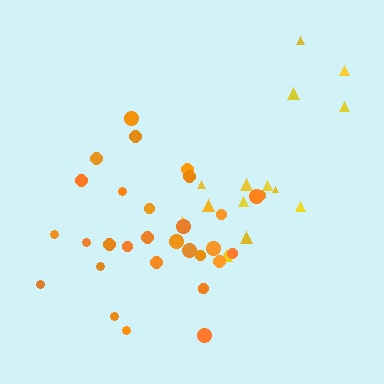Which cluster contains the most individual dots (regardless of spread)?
Orange (31).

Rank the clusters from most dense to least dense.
orange, yellow.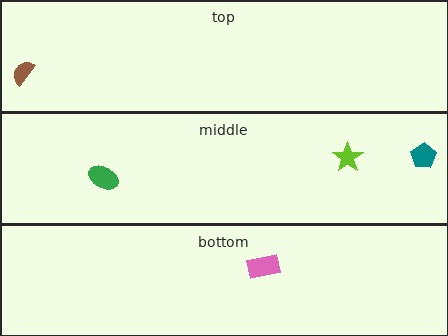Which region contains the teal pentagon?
The middle region.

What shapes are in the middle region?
The teal pentagon, the lime star, the green ellipse.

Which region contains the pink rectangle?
The bottom region.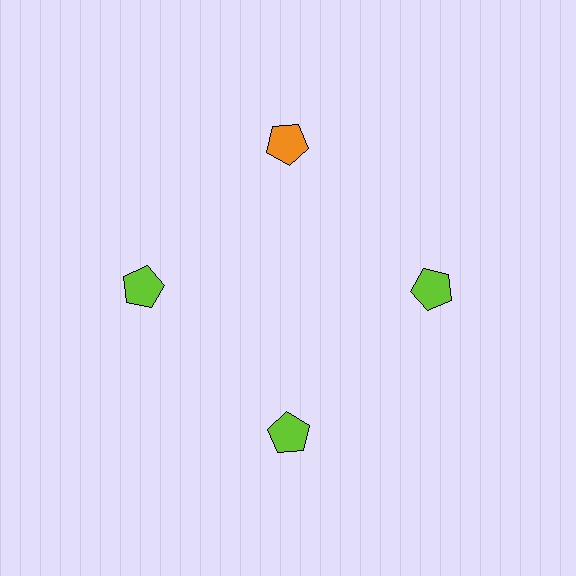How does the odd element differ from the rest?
It has a different color: orange instead of lime.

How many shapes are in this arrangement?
There are 4 shapes arranged in a ring pattern.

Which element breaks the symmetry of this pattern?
The orange pentagon at roughly the 12 o'clock position breaks the symmetry. All other shapes are lime pentagons.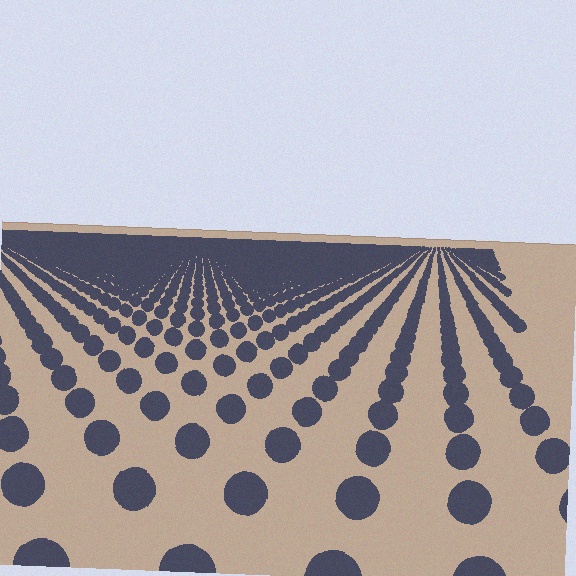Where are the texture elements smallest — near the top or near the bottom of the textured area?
Near the top.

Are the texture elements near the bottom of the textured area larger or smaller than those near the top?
Larger. Near the bottom, elements are closer to the viewer and appear at a bigger on-screen size.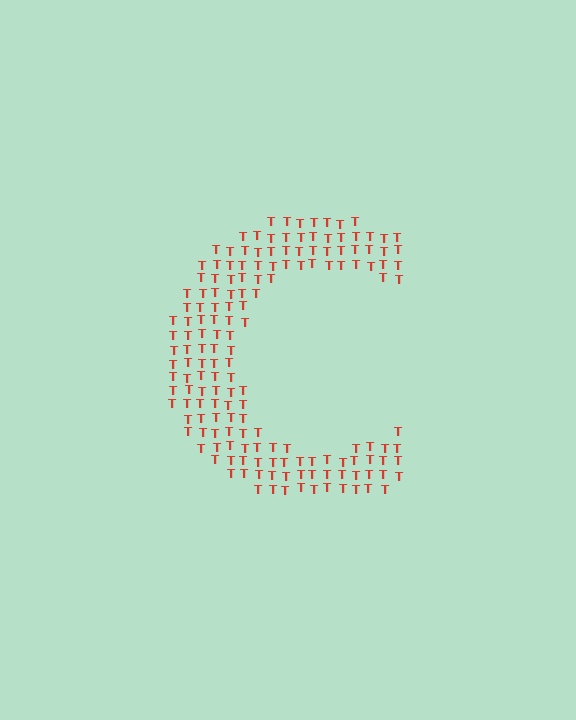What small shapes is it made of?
It is made of small letter T's.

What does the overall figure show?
The overall figure shows the letter C.